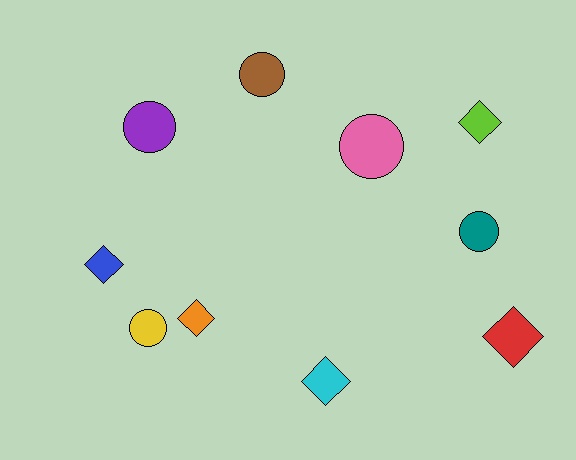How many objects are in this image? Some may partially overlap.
There are 10 objects.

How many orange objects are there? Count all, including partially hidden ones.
There is 1 orange object.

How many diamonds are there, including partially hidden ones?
There are 5 diamonds.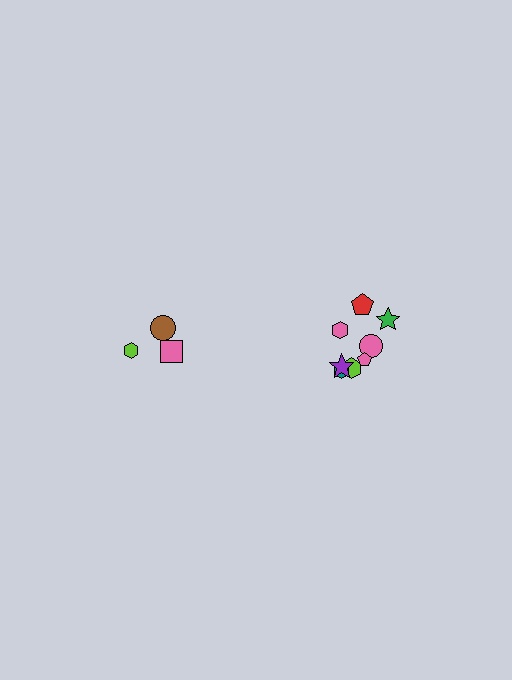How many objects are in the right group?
There are 8 objects.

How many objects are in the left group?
There are 3 objects.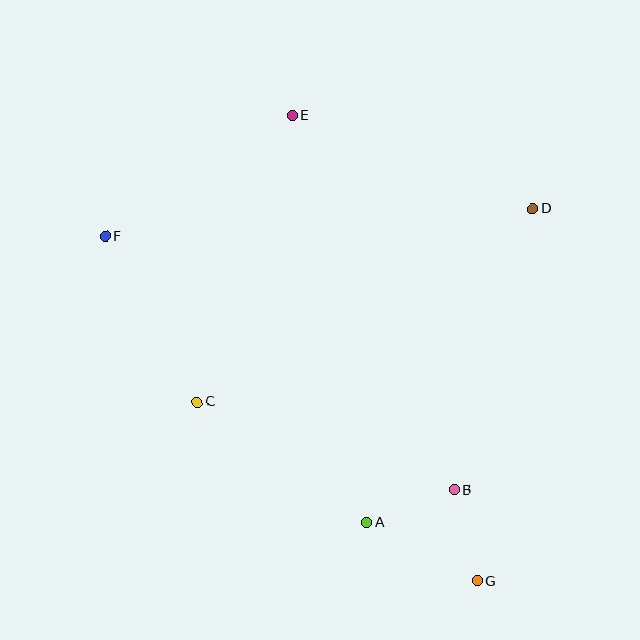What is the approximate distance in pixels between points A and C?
The distance between A and C is approximately 208 pixels.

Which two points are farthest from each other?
Points F and G are farthest from each other.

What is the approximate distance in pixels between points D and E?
The distance between D and E is approximately 258 pixels.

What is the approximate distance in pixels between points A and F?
The distance between A and F is approximately 387 pixels.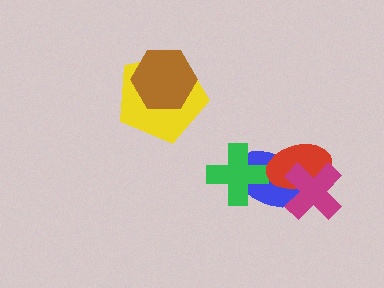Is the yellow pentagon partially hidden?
Yes, it is partially covered by another shape.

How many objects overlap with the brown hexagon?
1 object overlaps with the brown hexagon.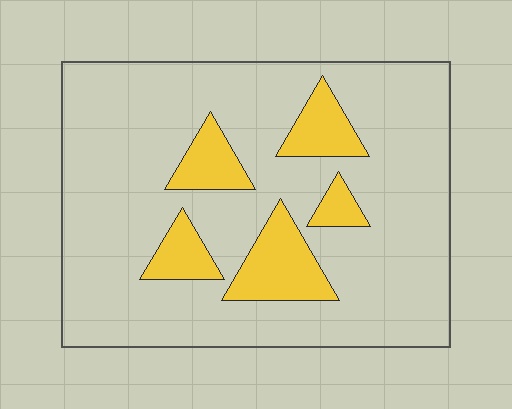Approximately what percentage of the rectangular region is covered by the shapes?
Approximately 15%.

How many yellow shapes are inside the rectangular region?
5.